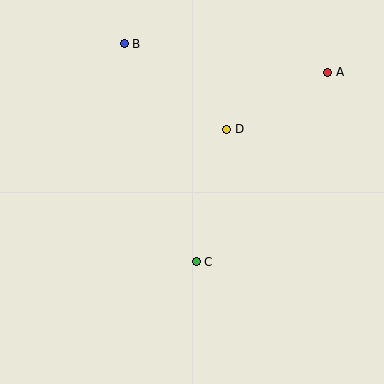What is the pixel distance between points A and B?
The distance between A and B is 205 pixels.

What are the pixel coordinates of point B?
Point B is at (124, 44).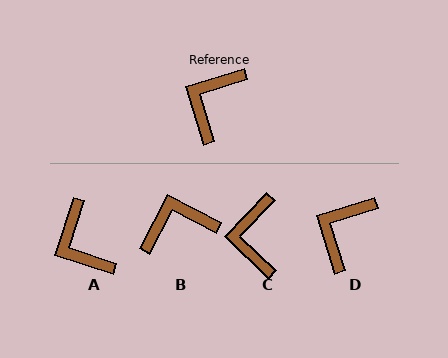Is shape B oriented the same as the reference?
No, it is off by about 45 degrees.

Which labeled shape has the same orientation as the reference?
D.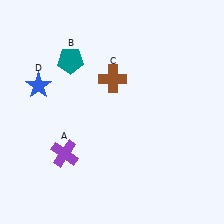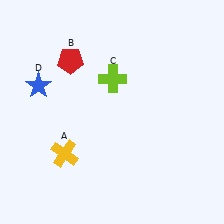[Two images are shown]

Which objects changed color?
A changed from purple to yellow. B changed from teal to red. C changed from brown to lime.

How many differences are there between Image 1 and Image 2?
There are 3 differences between the two images.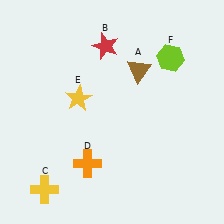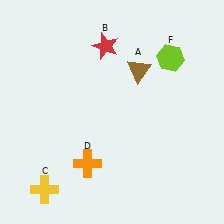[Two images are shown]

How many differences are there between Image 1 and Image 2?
There is 1 difference between the two images.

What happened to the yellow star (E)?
The yellow star (E) was removed in Image 2. It was in the top-left area of Image 1.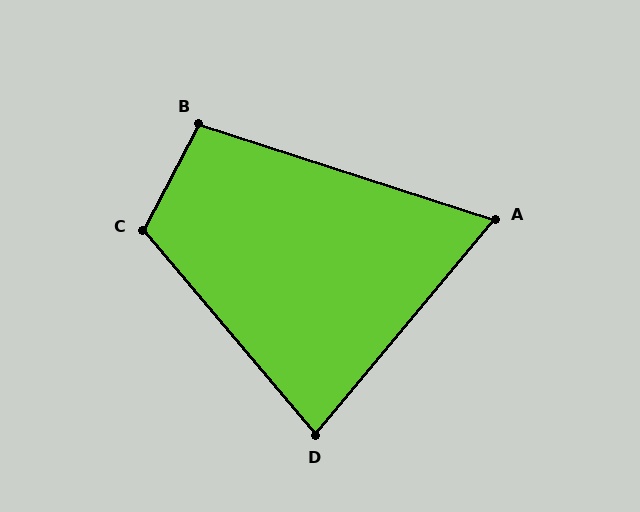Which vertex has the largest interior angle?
C, at approximately 112 degrees.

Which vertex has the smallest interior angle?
A, at approximately 68 degrees.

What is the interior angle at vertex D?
Approximately 80 degrees (acute).